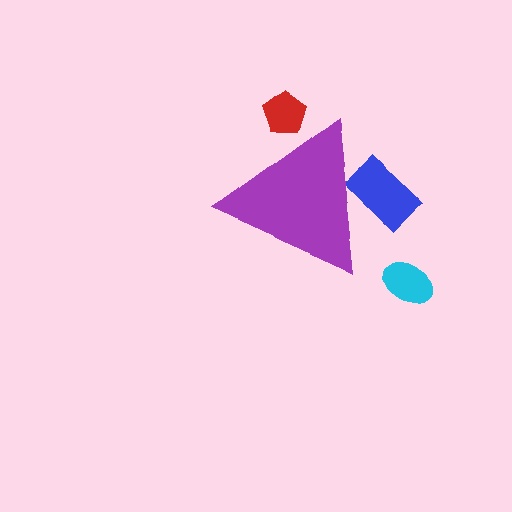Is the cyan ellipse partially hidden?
No, the cyan ellipse is fully visible.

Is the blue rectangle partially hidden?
Yes, the blue rectangle is partially hidden behind the purple triangle.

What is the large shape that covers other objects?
A purple triangle.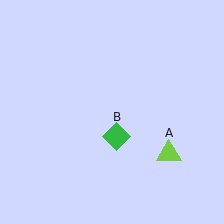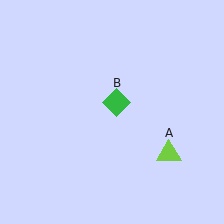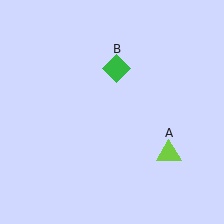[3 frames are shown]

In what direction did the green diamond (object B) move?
The green diamond (object B) moved up.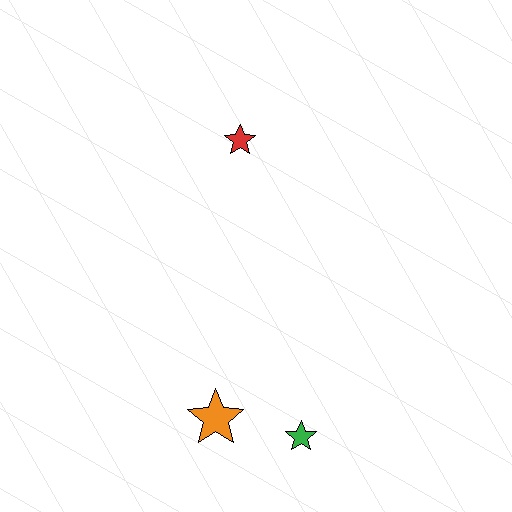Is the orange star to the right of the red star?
No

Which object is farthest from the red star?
The green star is farthest from the red star.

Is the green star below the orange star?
Yes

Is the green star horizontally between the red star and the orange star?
No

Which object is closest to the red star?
The orange star is closest to the red star.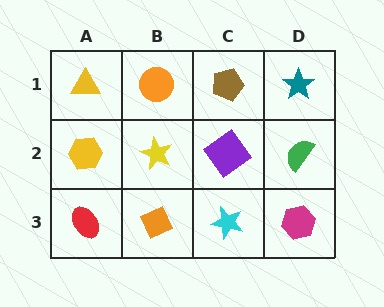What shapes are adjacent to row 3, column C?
A purple diamond (row 2, column C), an orange diamond (row 3, column B), a magenta hexagon (row 3, column D).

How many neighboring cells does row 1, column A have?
2.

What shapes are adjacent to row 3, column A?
A yellow hexagon (row 2, column A), an orange diamond (row 3, column B).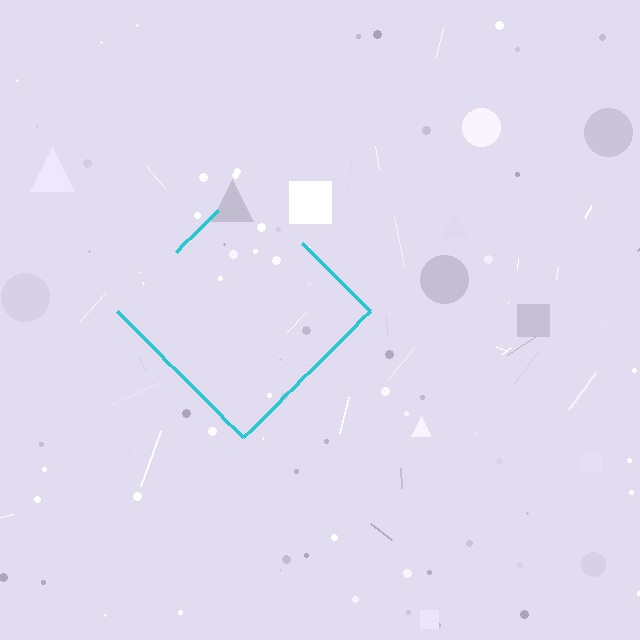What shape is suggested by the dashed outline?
The dashed outline suggests a diamond.